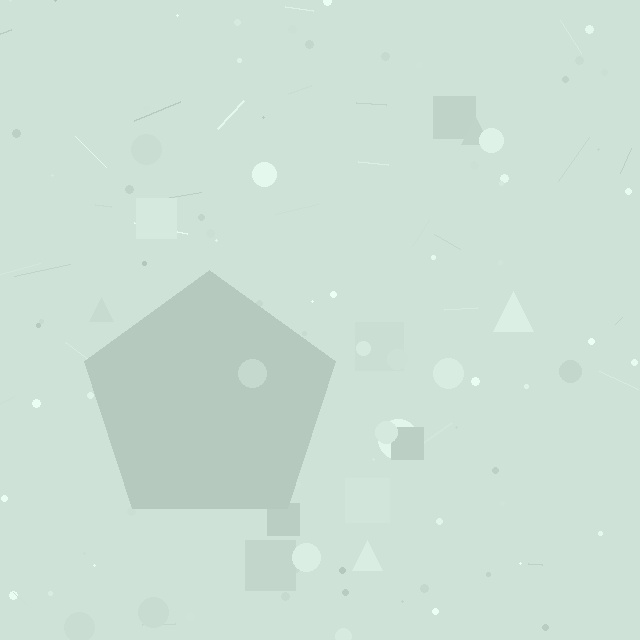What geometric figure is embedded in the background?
A pentagon is embedded in the background.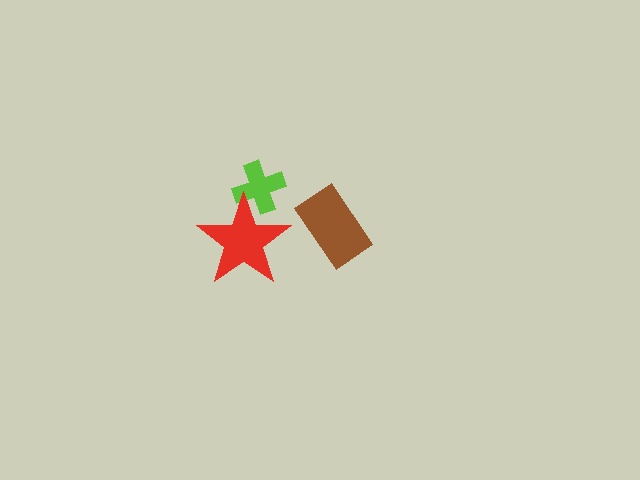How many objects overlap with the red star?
1 object overlaps with the red star.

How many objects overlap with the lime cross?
1 object overlaps with the lime cross.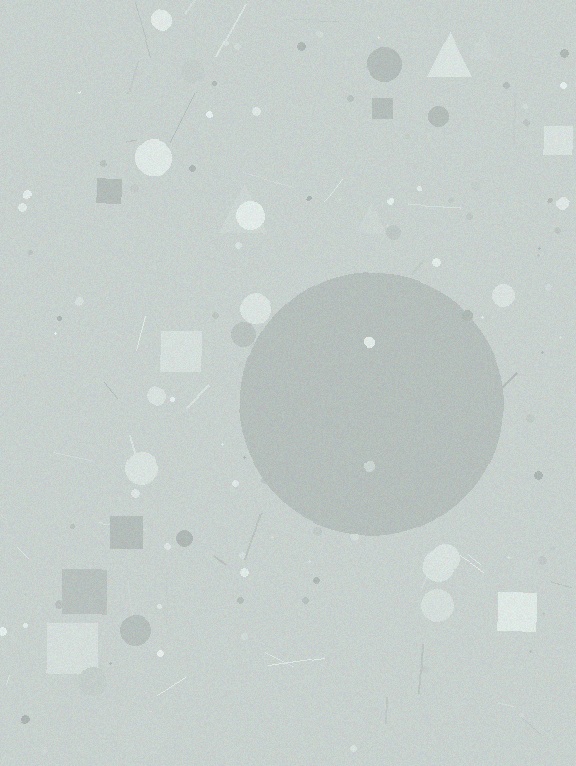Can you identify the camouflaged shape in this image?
The camouflaged shape is a circle.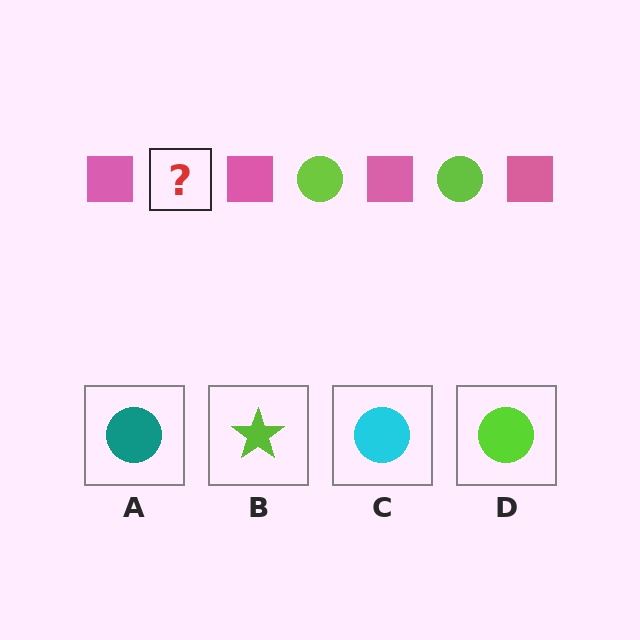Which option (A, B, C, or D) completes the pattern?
D.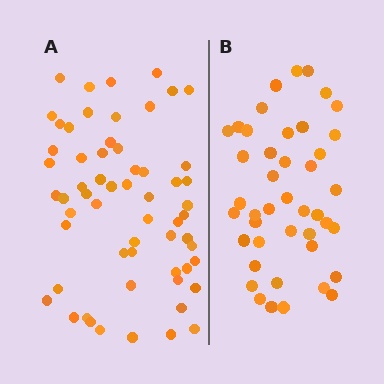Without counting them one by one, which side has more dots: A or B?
Region A (the left region) has more dots.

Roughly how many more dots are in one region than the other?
Region A has approximately 15 more dots than region B.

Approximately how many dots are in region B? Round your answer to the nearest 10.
About 40 dots. (The exact count is 43, which rounds to 40.)